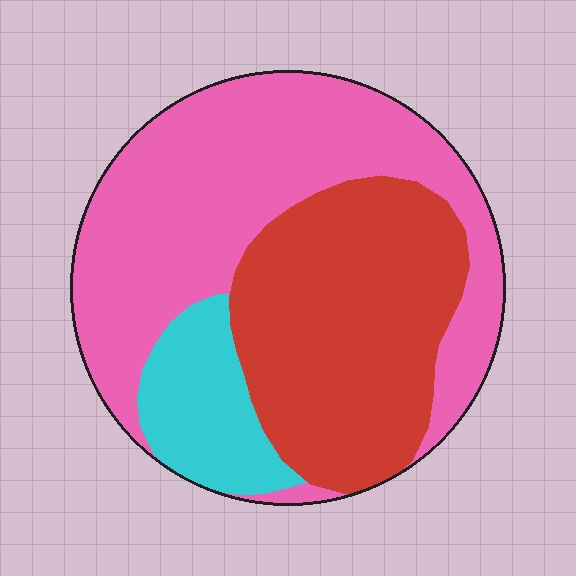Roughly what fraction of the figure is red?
Red takes up about three eighths (3/8) of the figure.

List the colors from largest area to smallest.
From largest to smallest: pink, red, cyan.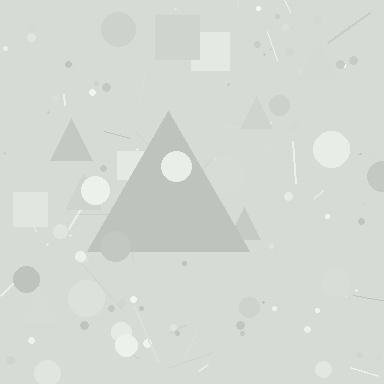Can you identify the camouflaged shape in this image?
The camouflaged shape is a triangle.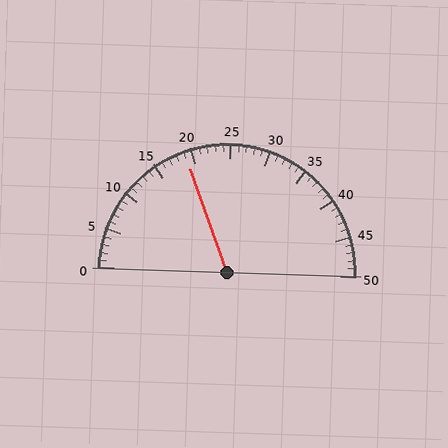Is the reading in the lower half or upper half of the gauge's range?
The reading is in the lower half of the range (0 to 50).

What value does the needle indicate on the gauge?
The needle indicates approximately 19.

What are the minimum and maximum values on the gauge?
The gauge ranges from 0 to 50.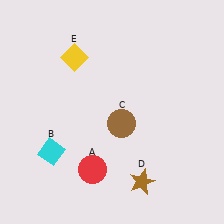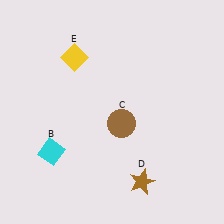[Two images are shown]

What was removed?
The red circle (A) was removed in Image 2.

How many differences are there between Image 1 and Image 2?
There is 1 difference between the two images.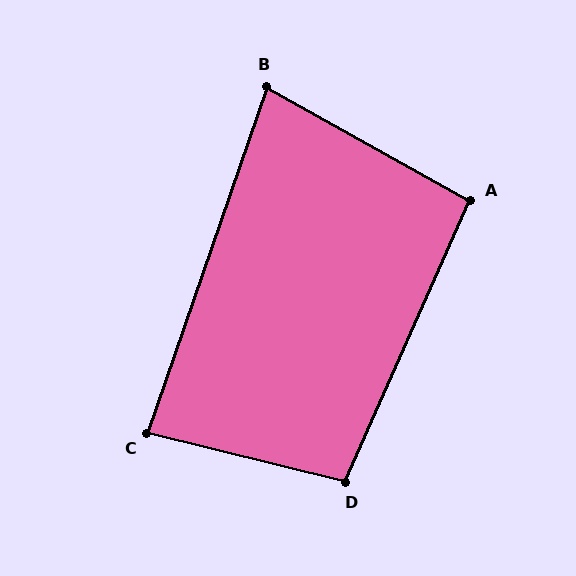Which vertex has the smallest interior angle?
B, at approximately 80 degrees.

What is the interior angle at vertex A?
Approximately 95 degrees (obtuse).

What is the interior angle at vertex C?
Approximately 85 degrees (acute).